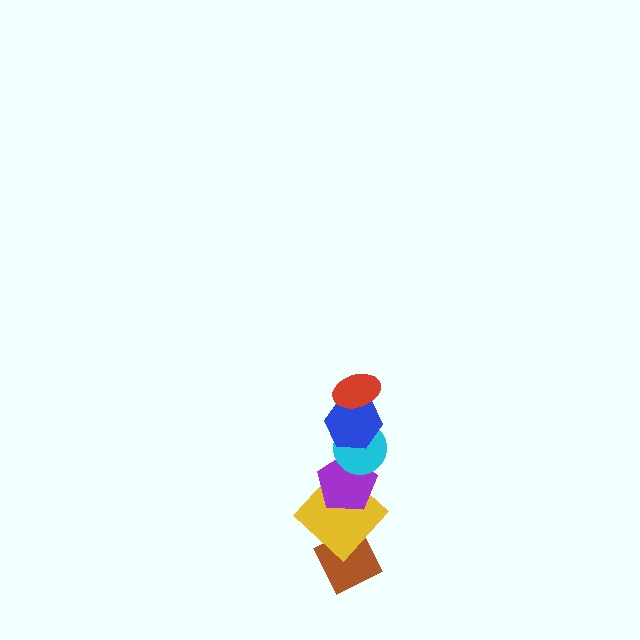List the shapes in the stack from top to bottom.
From top to bottom: the red ellipse, the blue hexagon, the cyan circle, the purple pentagon, the yellow diamond, the brown diamond.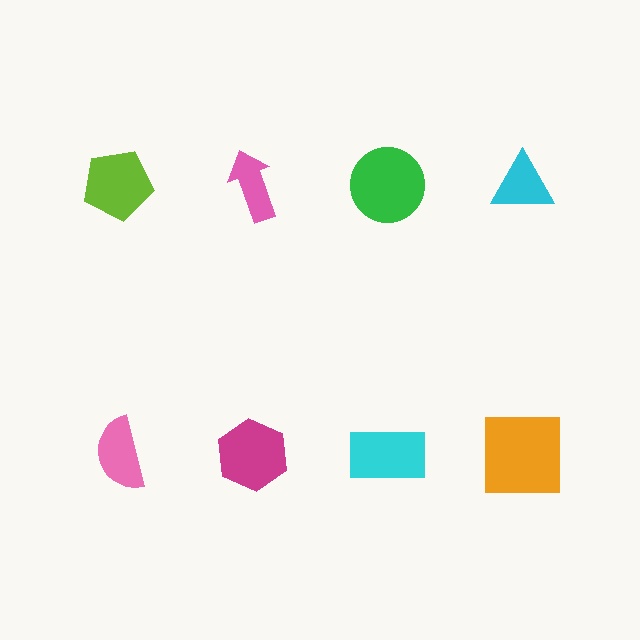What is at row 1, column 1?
A lime pentagon.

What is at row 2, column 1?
A pink semicircle.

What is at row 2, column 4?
An orange square.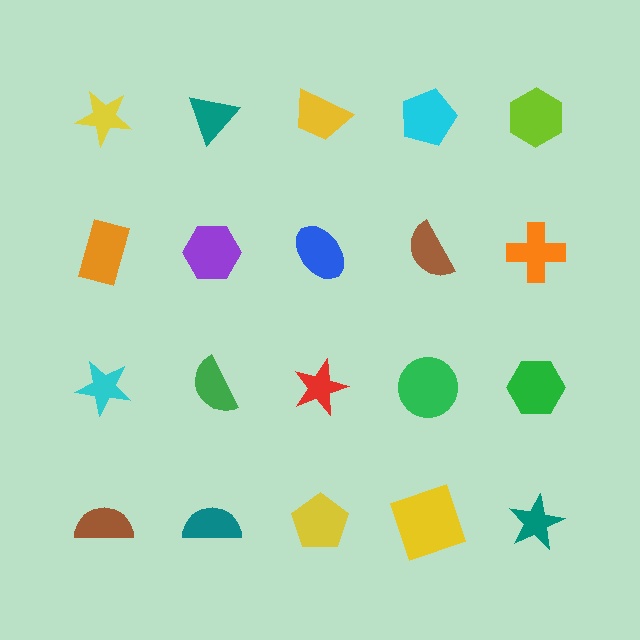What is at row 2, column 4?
A brown semicircle.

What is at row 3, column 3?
A red star.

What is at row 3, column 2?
A green semicircle.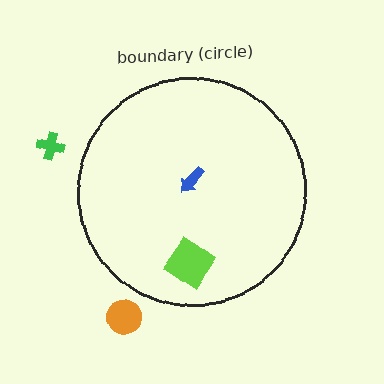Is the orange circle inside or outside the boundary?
Outside.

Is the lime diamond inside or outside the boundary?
Inside.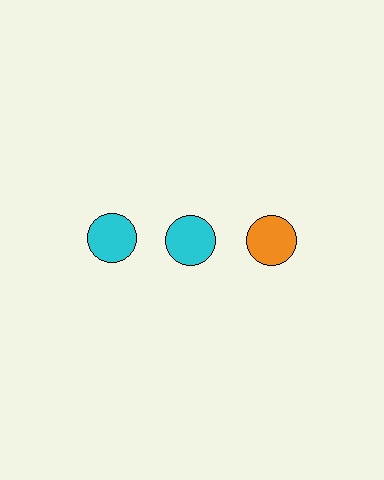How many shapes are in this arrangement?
There are 3 shapes arranged in a grid pattern.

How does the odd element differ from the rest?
It has a different color: orange instead of cyan.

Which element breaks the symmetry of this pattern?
The orange circle in the top row, center column breaks the symmetry. All other shapes are cyan circles.